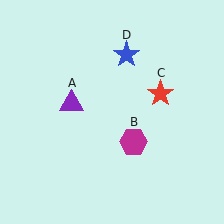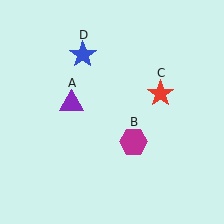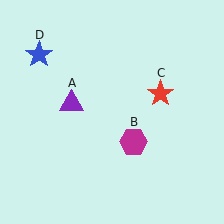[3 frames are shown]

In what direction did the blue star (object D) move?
The blue star (object D) moved left.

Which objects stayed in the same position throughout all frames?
Purple triangle (object A) and magenta hexagon (object B) and red star (object C) remained stationary.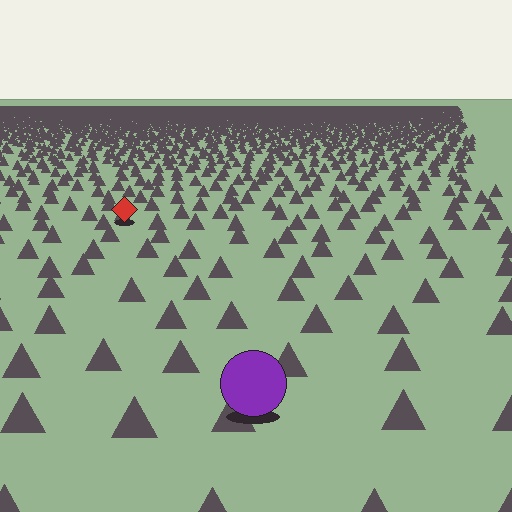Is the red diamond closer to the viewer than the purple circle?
No. The purple circle is closer — you can tell from the texture gradient: the ground texture is coarser near it.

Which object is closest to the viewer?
The purple circle is closest. The texture marks near it are larger and more spread out.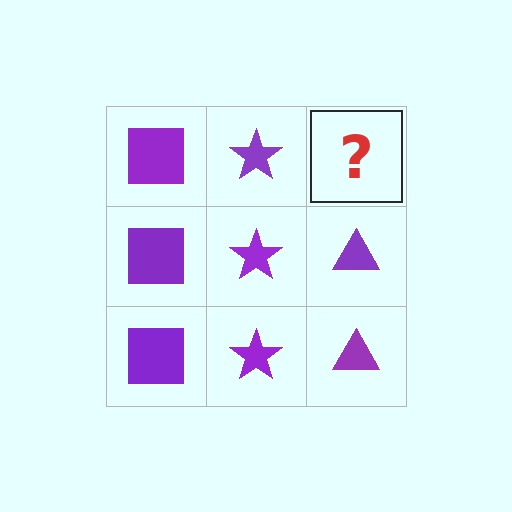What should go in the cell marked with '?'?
The missing cell should contain a purple triangle.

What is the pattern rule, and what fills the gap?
The rule is that each column has a consistent shape. The gap should be filled with a purple triangle.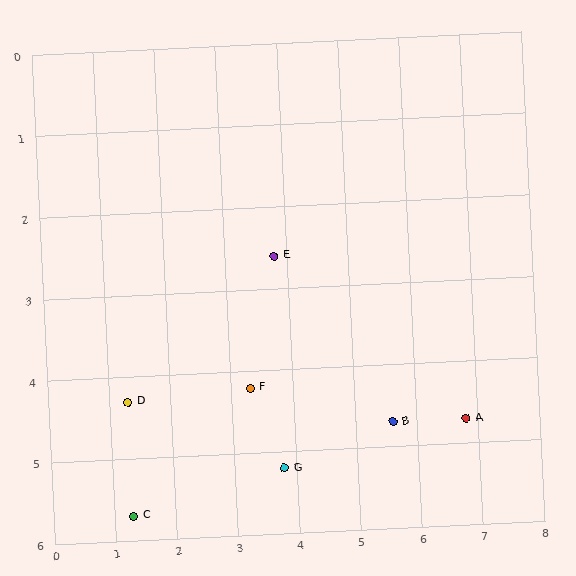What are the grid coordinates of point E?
Point E is at approximately (3.8, 2.6).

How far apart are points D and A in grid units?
Points D and A are about 5.5 grid units apart.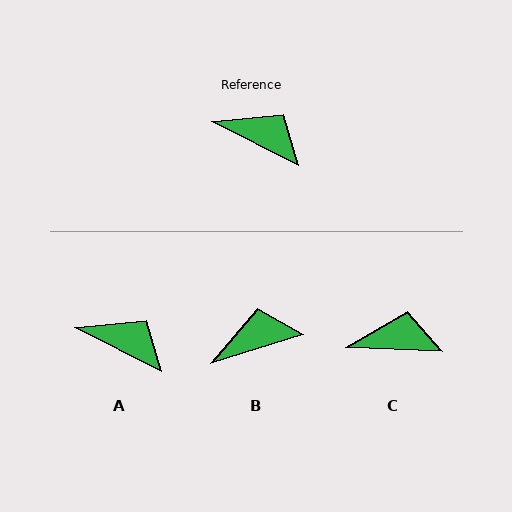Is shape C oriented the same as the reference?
No, it is off by about 24 degrees.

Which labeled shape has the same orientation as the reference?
A.